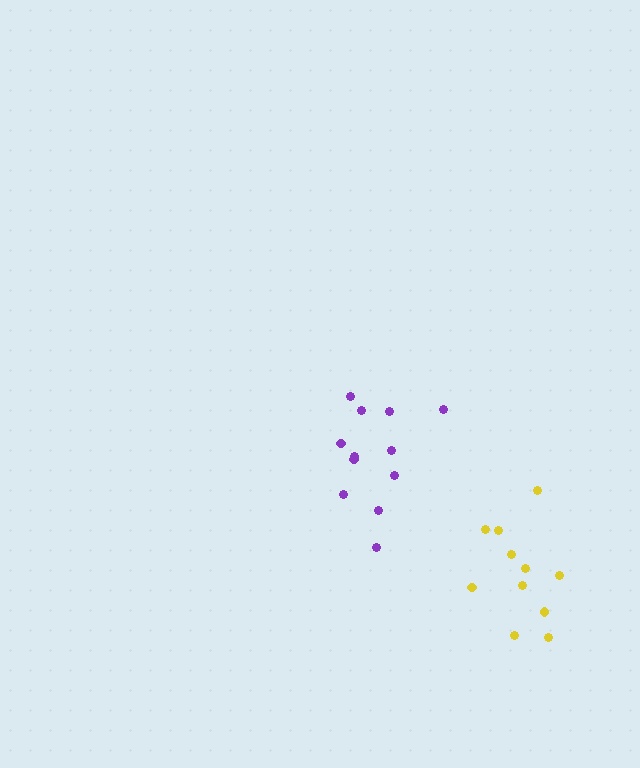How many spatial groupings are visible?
There are 2 spatial groupings.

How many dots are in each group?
Group 1: 12 dots, Group 2: 11 dots (23 total).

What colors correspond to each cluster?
The clusters are colored: purple, yellow.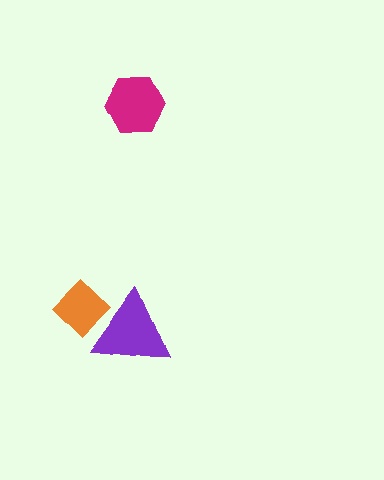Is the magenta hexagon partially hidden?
No, no other shape covers it.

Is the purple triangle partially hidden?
Yes, it is partially covered by another shape.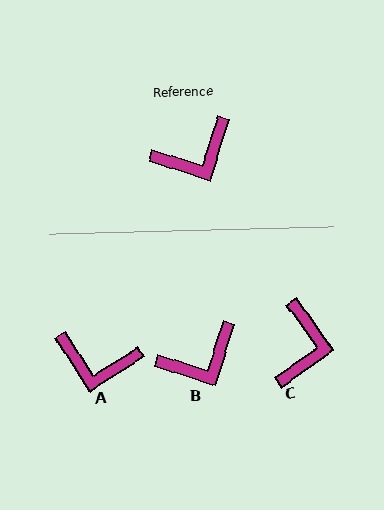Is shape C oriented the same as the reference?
No, it is off by about 53 degrees.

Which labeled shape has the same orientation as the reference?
B.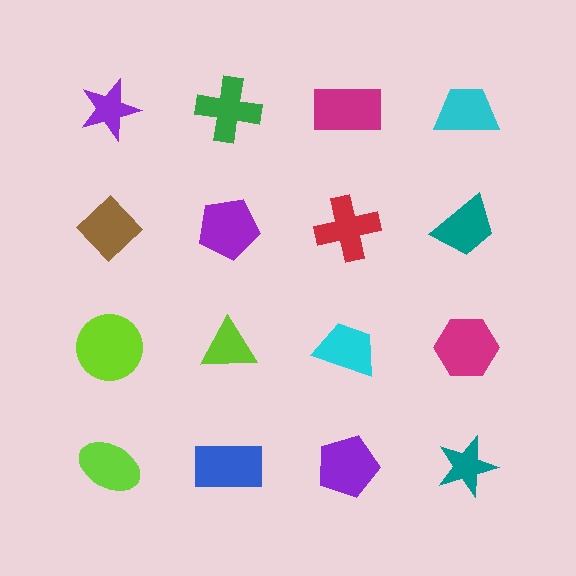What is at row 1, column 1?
A purple star.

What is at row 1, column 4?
A cyan trapezoid.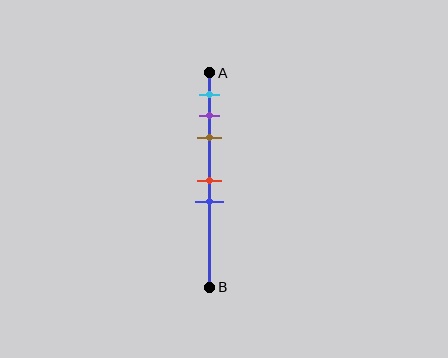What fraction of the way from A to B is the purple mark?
The purple mark is approximately 20% (0.2) of the way from A to B.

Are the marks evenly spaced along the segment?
No, the marks are not evenly spaced.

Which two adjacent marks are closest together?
The purple and brown marks are the closest adjacent pair.